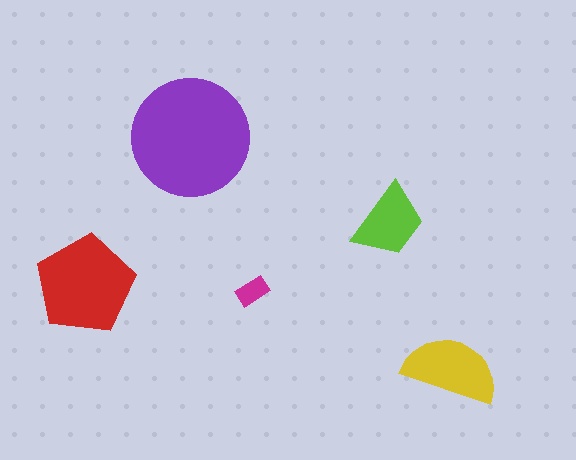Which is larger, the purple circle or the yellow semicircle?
The purple circle.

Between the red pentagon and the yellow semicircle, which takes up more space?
The red pentagon.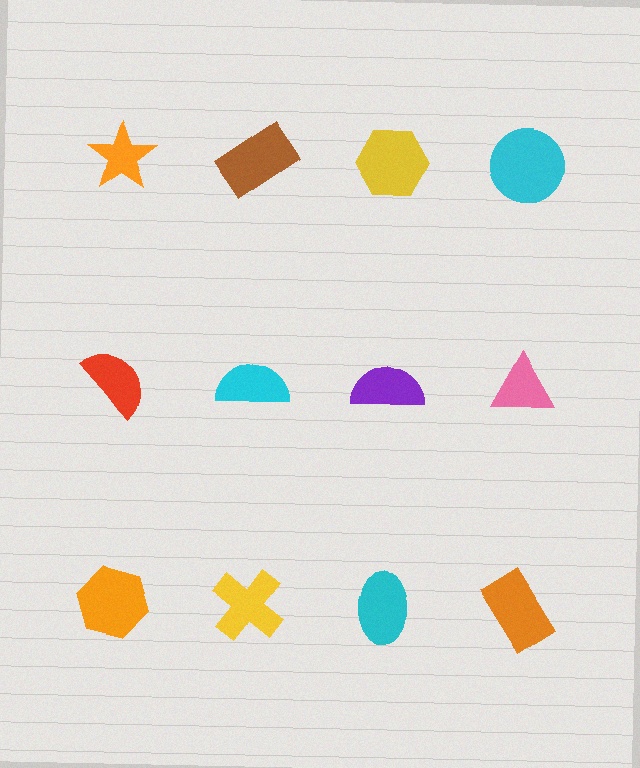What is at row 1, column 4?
A cyan circle.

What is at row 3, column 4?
An orange rectangle.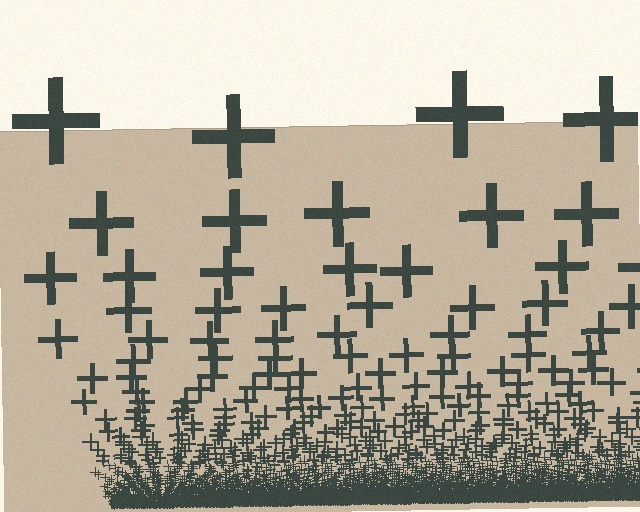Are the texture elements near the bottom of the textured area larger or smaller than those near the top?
Smaller. The gradient is inverted — elements near the bottom are smaller and denser.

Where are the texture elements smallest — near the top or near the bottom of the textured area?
Near the bottom.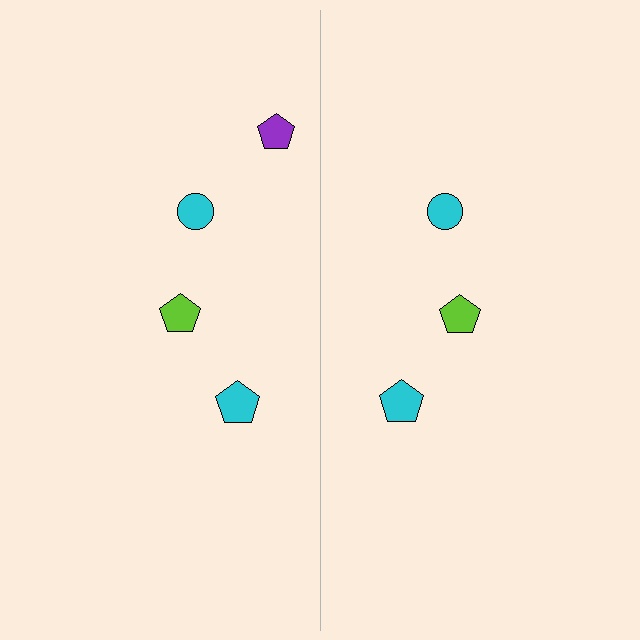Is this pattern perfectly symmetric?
No, the pattern is not perfectly symmetric. A purple pentagon is missing from the right side.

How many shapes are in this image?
There are 7 shapes in this image.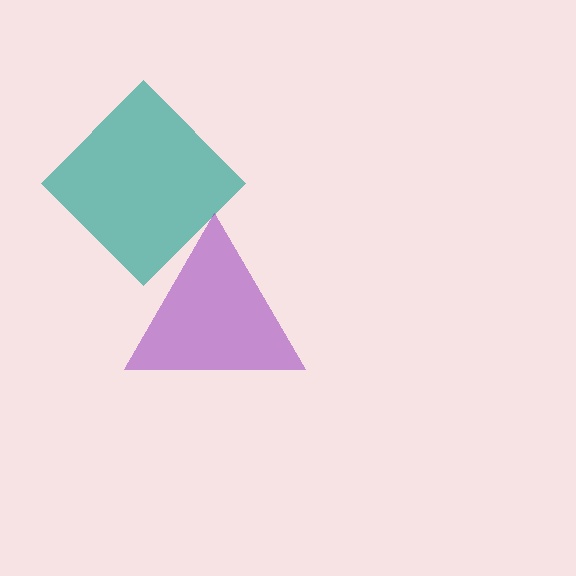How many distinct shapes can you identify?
There are 2 distinct shapes: a teal diamond, a purple triangle.